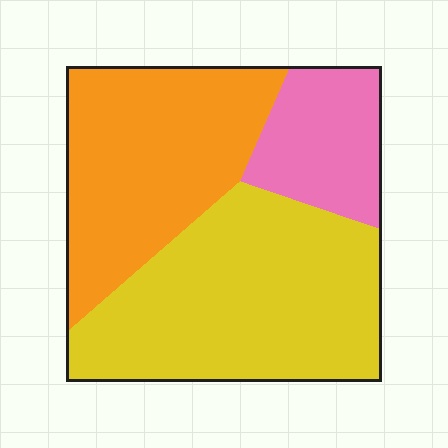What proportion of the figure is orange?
Orange takes up between a quarter and a half of the figure.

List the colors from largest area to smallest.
From largest to smallest: yellow, orange, pink.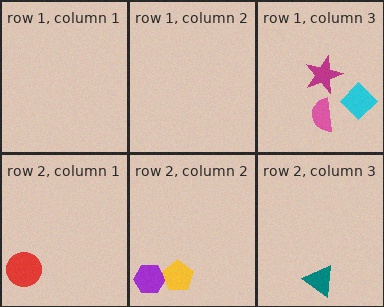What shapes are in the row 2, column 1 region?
The red circle.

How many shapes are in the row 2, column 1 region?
1.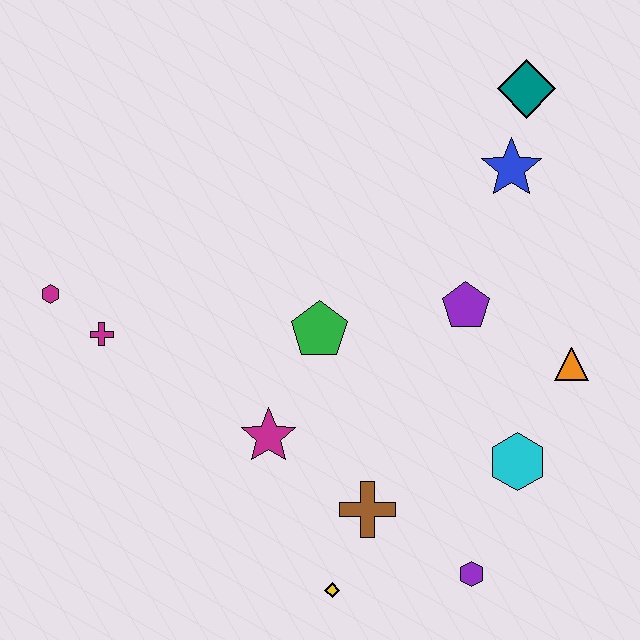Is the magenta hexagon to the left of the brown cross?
Yes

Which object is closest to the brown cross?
The yellow diamond is closest to the brown cross.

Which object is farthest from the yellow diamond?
The teal diamond is farthest from the yellow diamond.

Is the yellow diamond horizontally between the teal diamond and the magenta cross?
Yes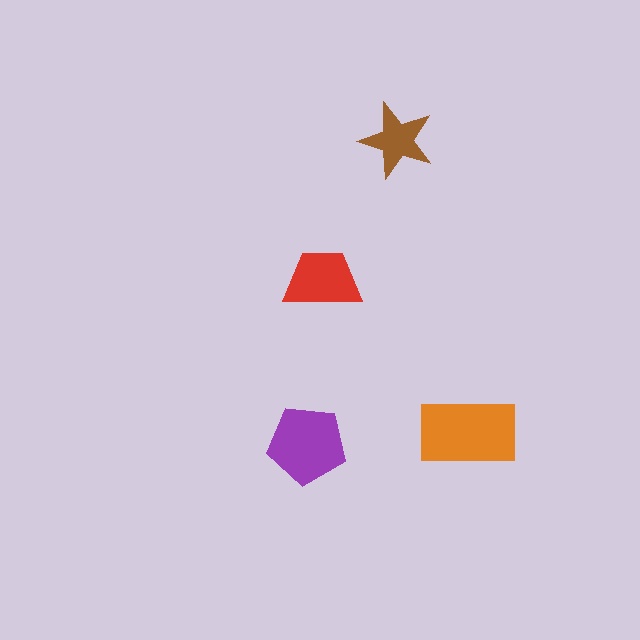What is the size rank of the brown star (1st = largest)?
4th.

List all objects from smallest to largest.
The brown star, the red trapezoid, the purple pentagon, the orange rectangle.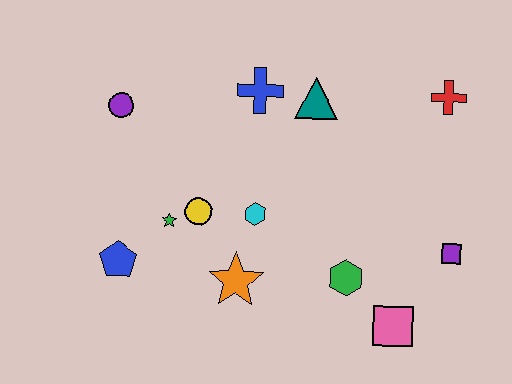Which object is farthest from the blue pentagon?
The red cross is farthest from the blue pentagon.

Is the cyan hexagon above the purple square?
Yes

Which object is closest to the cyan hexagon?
The yellow circle is closest to the cyan hexagon.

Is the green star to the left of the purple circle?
No